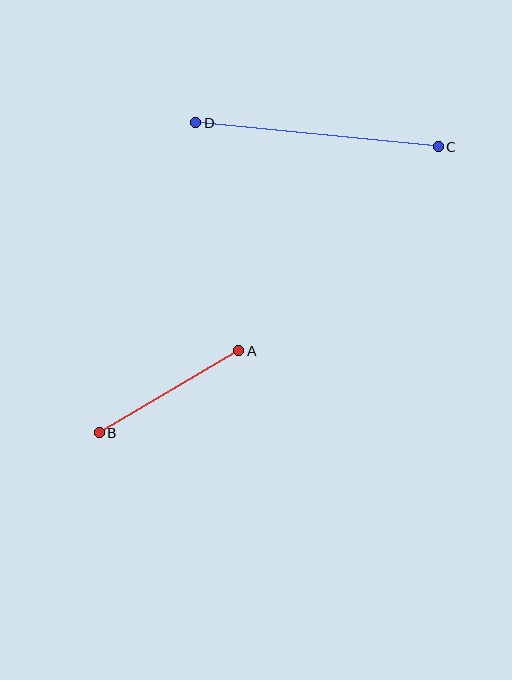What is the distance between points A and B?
The distance is approximately 162 pixels.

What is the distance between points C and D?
The distance is approximately 244 pixels.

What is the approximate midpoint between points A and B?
The midpoint is at approximately (169, 392) pixels.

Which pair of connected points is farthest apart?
Points C and D are farthest apart.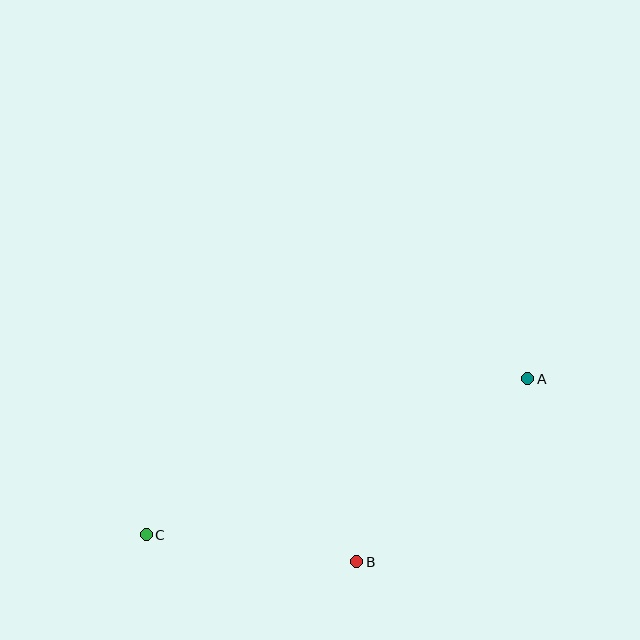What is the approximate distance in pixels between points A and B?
The distance between A and B is approximately 251 pixels.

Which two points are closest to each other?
Points B and C are closest to each other.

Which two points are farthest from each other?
Points A and C are farthest from each other.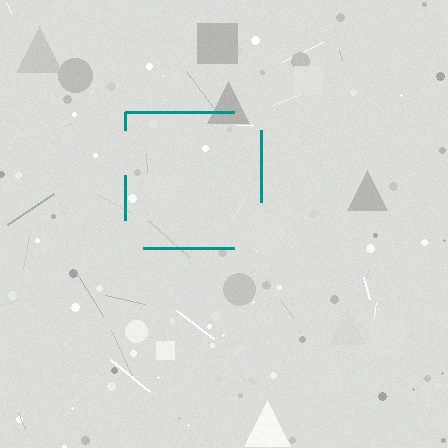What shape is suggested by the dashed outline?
The dashed outline suggests a square.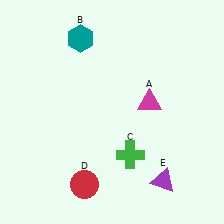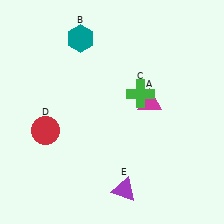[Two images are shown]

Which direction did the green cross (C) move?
The green cross (C) moved up.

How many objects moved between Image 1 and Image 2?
3 objects moved between the two images.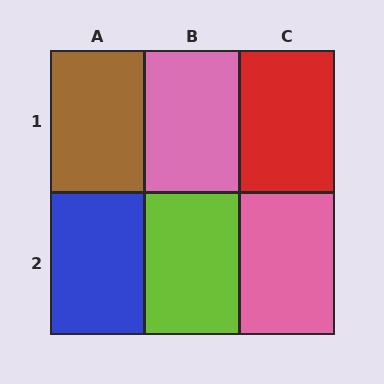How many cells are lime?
1 cell is lime.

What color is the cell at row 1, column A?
Brown.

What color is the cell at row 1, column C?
Red.